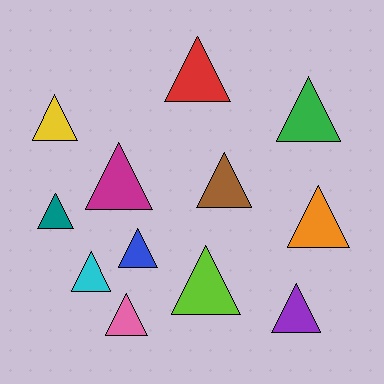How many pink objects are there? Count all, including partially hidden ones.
There is 1 pink object.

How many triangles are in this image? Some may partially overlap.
There are 12 triangles.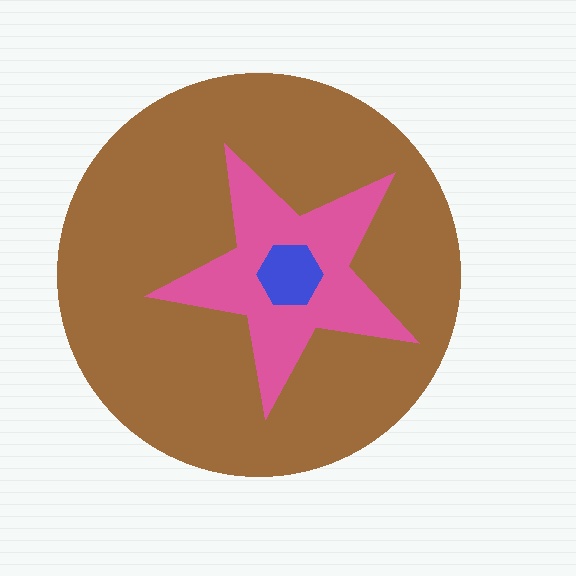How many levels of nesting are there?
3.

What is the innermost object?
The blue hexagon.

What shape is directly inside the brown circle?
The pink star.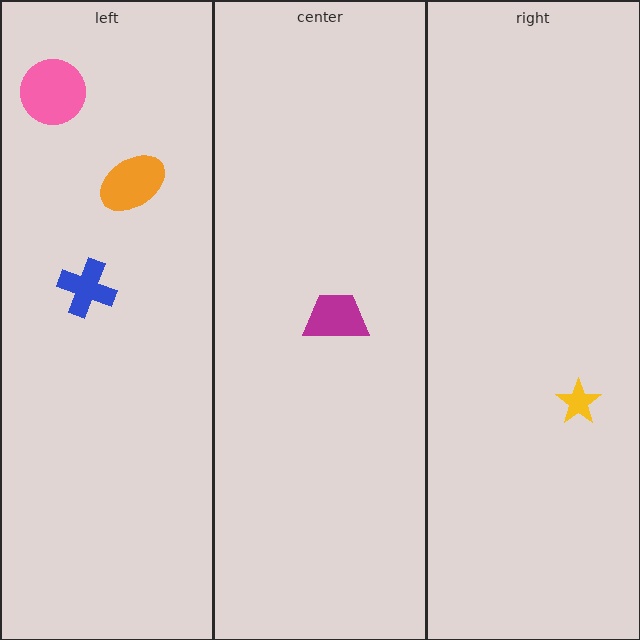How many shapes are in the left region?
3.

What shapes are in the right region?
The yellow star.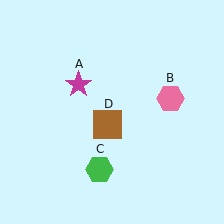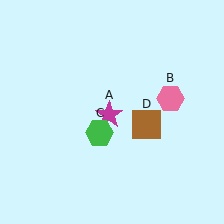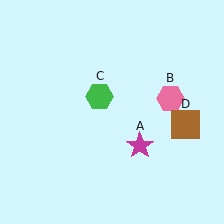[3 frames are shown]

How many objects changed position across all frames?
3 objects changed position: magenta star (object A), green hexagon (object C), brown square (object D).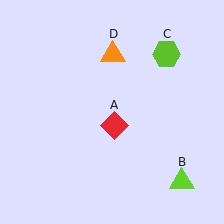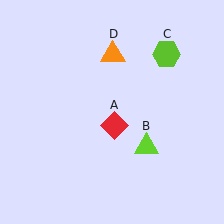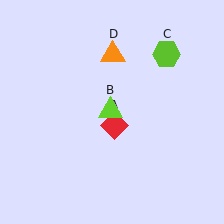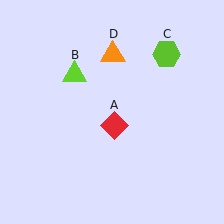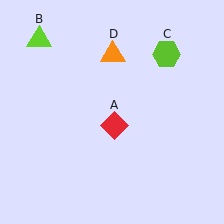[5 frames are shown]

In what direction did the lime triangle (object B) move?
The lime triangle (object B) moved up and to the left.